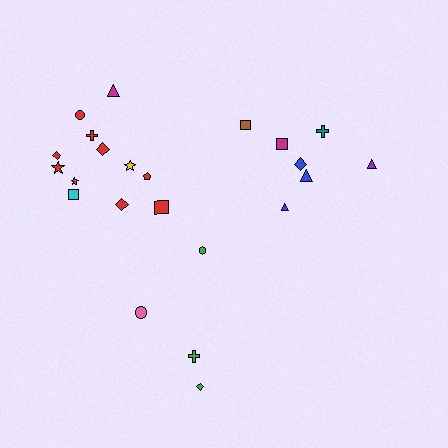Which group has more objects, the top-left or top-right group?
The top-left group.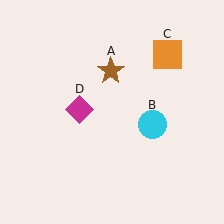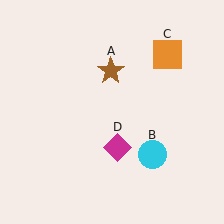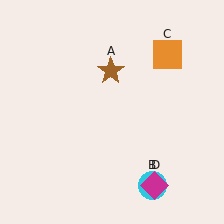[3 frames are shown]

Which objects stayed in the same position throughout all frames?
Brown star (object A) and orange square (object C) remained stationary.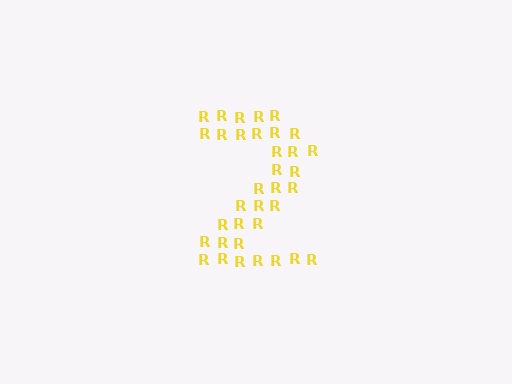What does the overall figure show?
The overall figure shows the digit 2.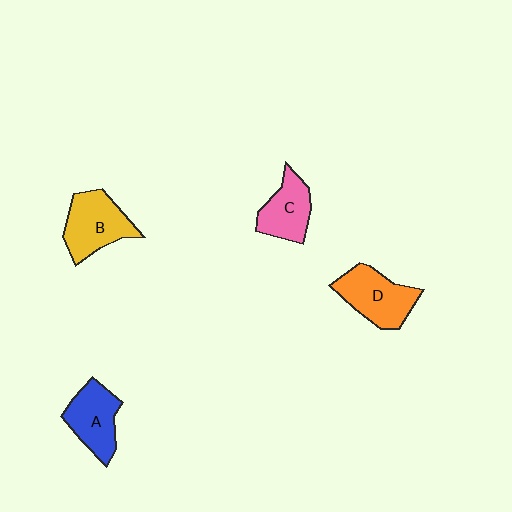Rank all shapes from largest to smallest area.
From largest to smallest: B (yellow), D (orange), A (blue), C (pink).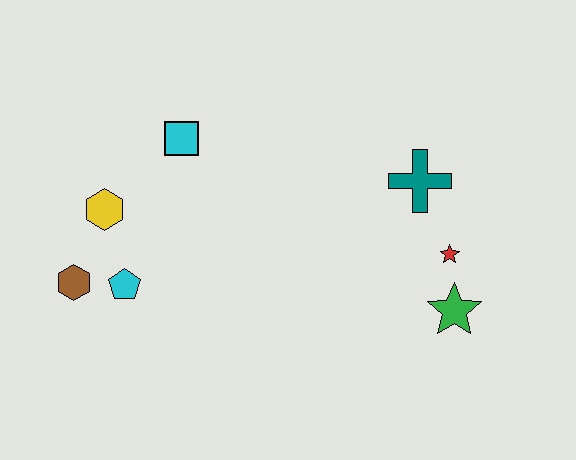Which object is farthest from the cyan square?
The green star is farthest from the cyan square.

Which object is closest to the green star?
The red star is closest to the green star.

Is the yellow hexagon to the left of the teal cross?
Yes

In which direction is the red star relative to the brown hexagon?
The red star is to the right of the brown hexagon.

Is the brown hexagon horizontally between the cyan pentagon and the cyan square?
No